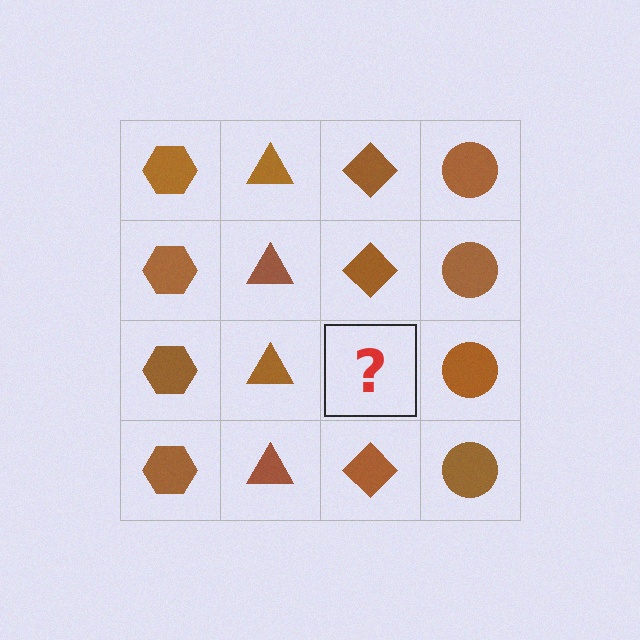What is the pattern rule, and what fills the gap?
The rule is that each column has a consistent shape. The gap should be filled with a brown diamond.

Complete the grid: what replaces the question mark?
The question mark should be replaced with a brown diamond.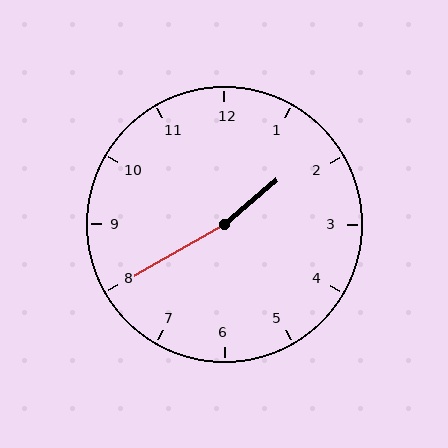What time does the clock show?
1:40.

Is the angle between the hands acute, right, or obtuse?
It is obtuse.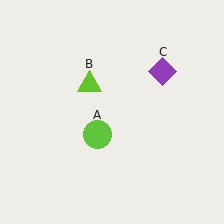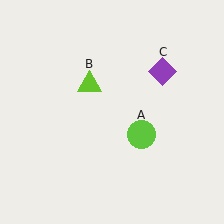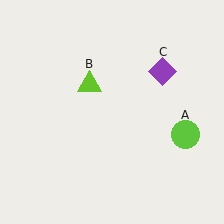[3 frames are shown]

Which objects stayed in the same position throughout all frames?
Lime triangle (object B) and purple diamond (object C) remained stationary.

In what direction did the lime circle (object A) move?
The lime circle (object A) moved right.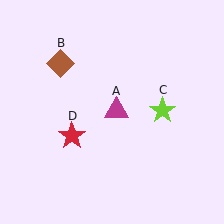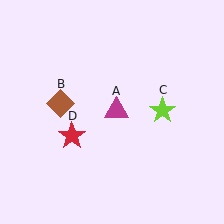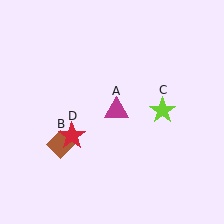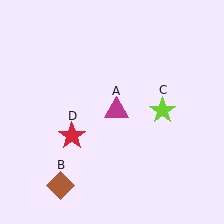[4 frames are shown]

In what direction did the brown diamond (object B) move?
The brown diamond (object B) moved down.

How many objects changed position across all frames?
1 object changed position: brown diamond (object B).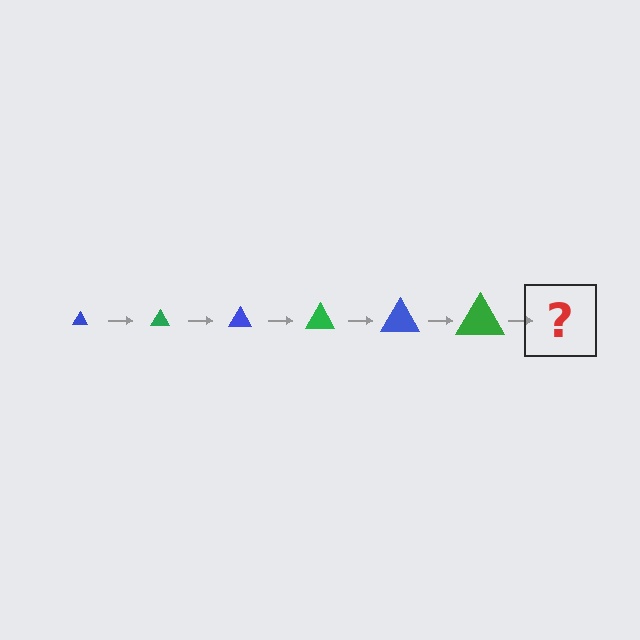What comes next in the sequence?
The next element should be a blue triangle, larger than the previous one.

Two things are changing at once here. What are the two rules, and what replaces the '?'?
The two rules are that the triangle grows larger each step and the color cycles through blue and green. The '?' should be a blue triangle, larger than the previous one.